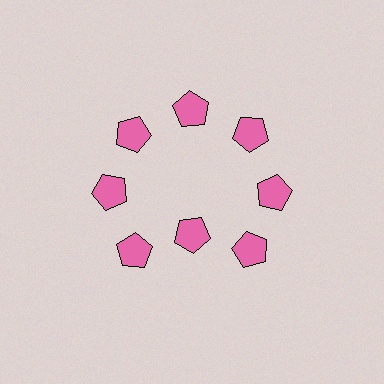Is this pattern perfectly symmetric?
No. The 8 pink pentagons are arranged in a ring, but one element near the 6 o'clock position is pulled inward toward the center, breaking the 8-fold rotational symmetry.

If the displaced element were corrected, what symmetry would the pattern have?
It would have 8-fold rotational symmetry — the pattern would map onto itself every 45 degrees.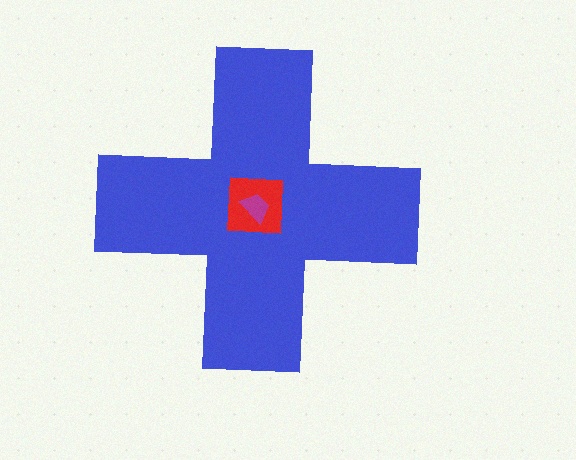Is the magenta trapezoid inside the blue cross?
Yes.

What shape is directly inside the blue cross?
The red square.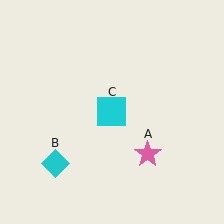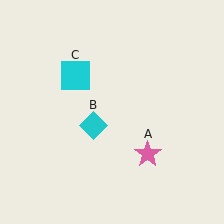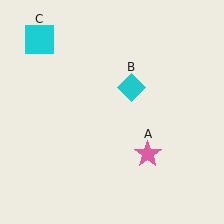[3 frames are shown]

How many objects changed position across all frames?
2 objects changed position: cyan diamond (object B), cyan square (object C).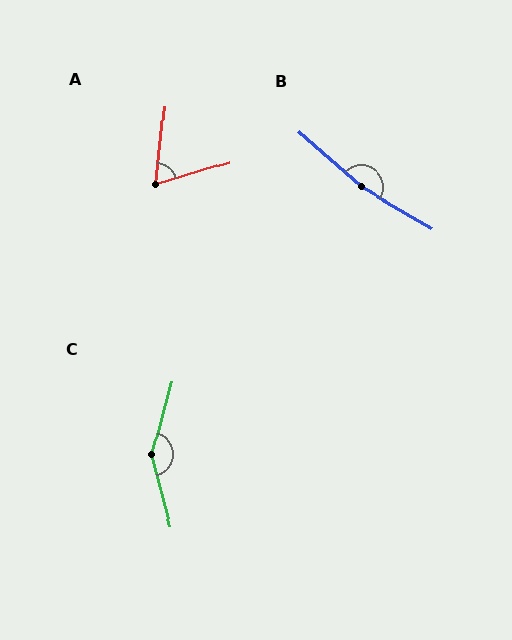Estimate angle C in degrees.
Approximately 150 degrees.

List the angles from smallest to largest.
A (67°), C (150°), B (169°).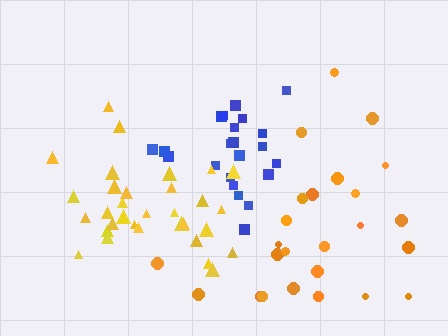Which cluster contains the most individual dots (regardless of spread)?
Yellow (32).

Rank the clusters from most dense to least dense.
blue, yellow, orange.